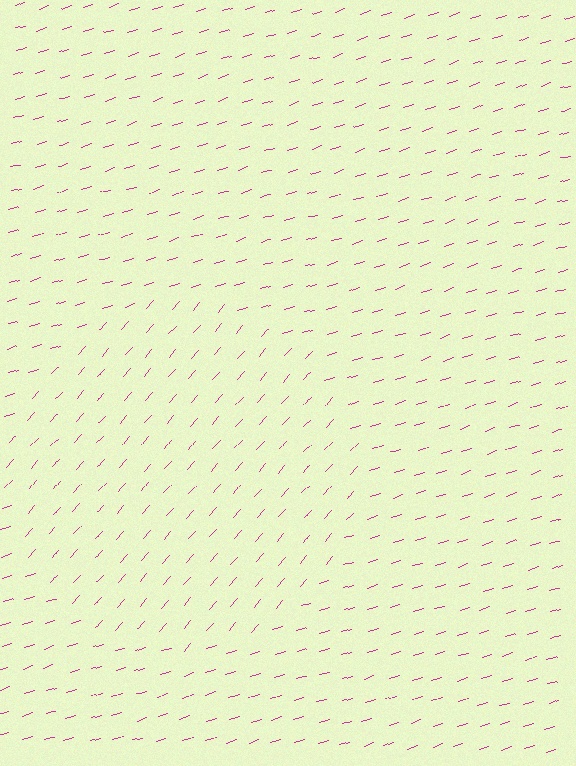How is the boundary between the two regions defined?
The boundary is defined purely by a change in line orientation (approximately 31 degrees difference). All lines are the same color and thickness.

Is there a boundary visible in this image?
Yes, there is a texture boundary formed by a change in line orientation.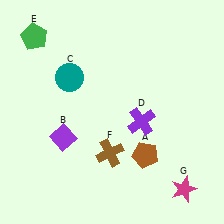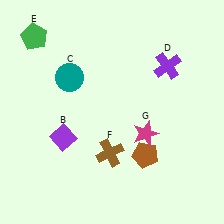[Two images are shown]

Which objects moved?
The objects that moved are: the purple cross (D), the magenta star (G).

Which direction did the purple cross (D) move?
The purple cross (D) moved up.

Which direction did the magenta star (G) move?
The magenta star (G) moved up.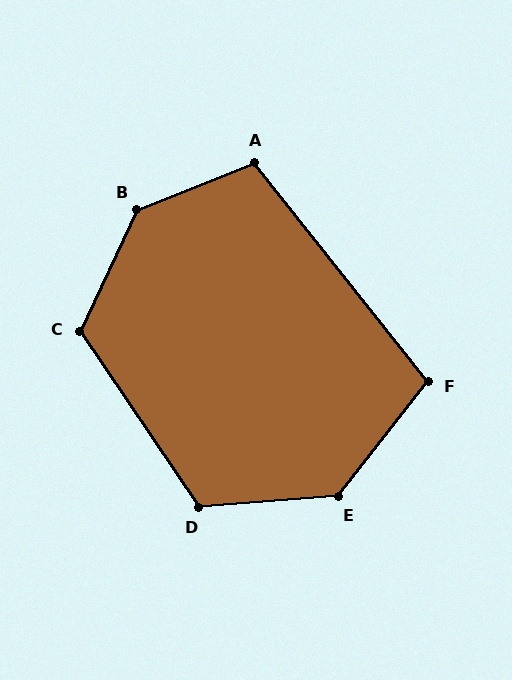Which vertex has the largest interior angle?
B, at approximately 137 degrees.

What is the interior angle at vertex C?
Approximately 121 degrees (obtuse).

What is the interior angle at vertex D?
Approximately 120 degrees (obtuse).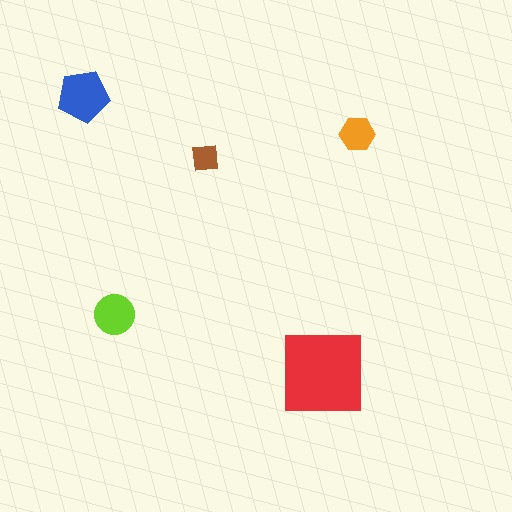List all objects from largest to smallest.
The red square, the blue pentagon, the lime circle, the orange hexagon, the brown square.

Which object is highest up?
The blue pentagon is topmost.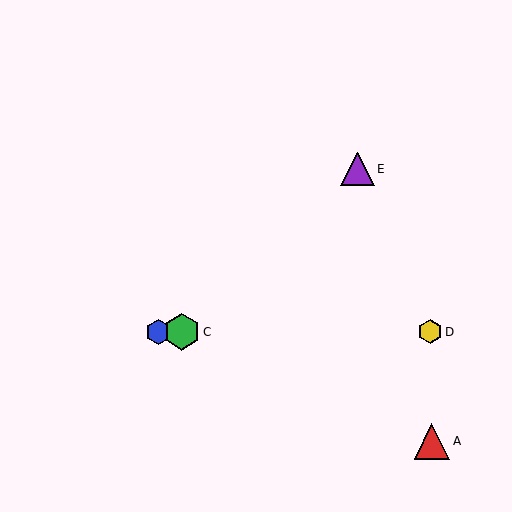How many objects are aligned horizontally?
3 objects (B, C, D) are aligned horizontally.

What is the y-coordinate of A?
Object A is at y≈441.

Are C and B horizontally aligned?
Yes, both are at y≈332.